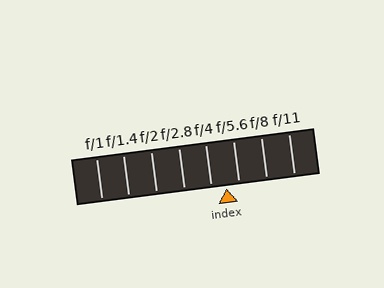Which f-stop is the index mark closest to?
The index mark is closest to f/5.6.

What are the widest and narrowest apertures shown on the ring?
The widest aperture shown is f/1 and the narrowest is f/11.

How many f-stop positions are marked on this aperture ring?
There are 8 f-stop positions marked.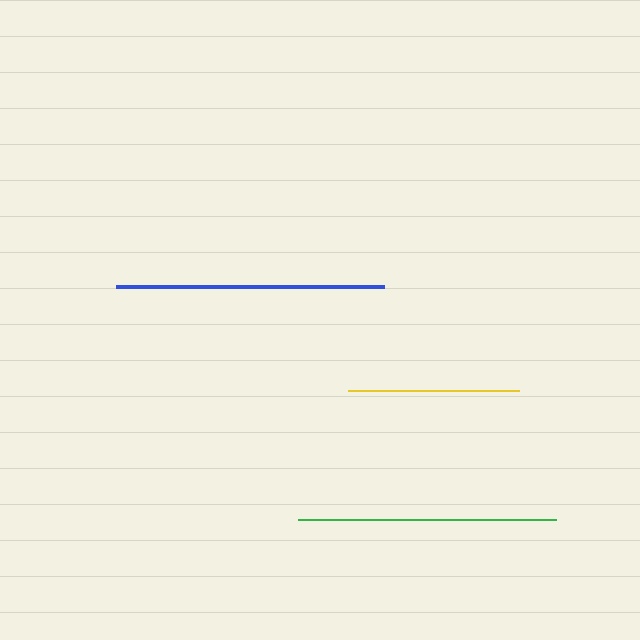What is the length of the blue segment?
The blue segment is approximately 267 pixels long.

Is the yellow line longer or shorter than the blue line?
The blue line is longer than the yellow line.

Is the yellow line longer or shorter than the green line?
The green line is longer than the yellow line.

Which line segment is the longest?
The blue line is the longest at approximately 267 pixels.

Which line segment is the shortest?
The yellow line is the shortest at approximately 171 pixels.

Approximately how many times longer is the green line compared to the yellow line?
The green line is approximately 1.5 times the length of the yellow line.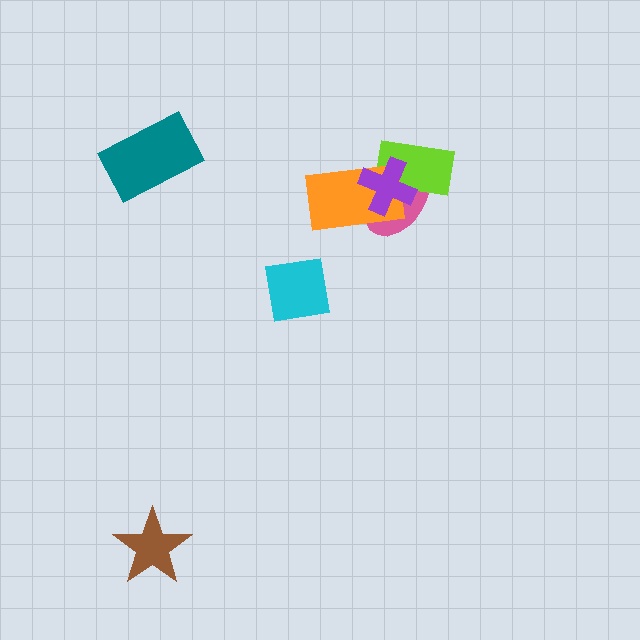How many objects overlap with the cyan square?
0 objects overlap with the cyan square.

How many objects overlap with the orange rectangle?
3 objects overlap with the orange rectangle.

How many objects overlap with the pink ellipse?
3 objects overlap with the pink ellipse.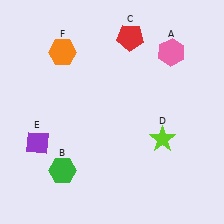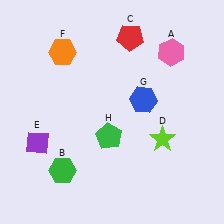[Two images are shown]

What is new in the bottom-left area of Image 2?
A green pentagon (H) was added in the bottom-left area of Image 2.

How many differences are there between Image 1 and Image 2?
There are 2 differences between the two images.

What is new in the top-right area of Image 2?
A blue hexagon (G) was added in the top-right area of Image 2.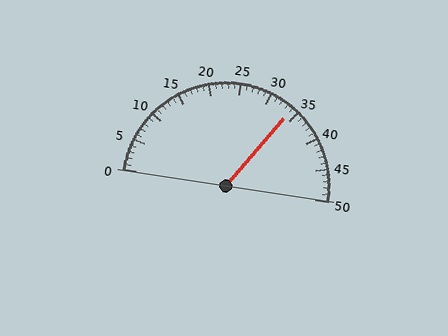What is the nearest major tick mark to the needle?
The nearest major tick mark is 35.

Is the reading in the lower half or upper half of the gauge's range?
The reading is in the upper half of the range (0 to 50).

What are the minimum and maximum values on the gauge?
The gauge ranges from 0 to 50.